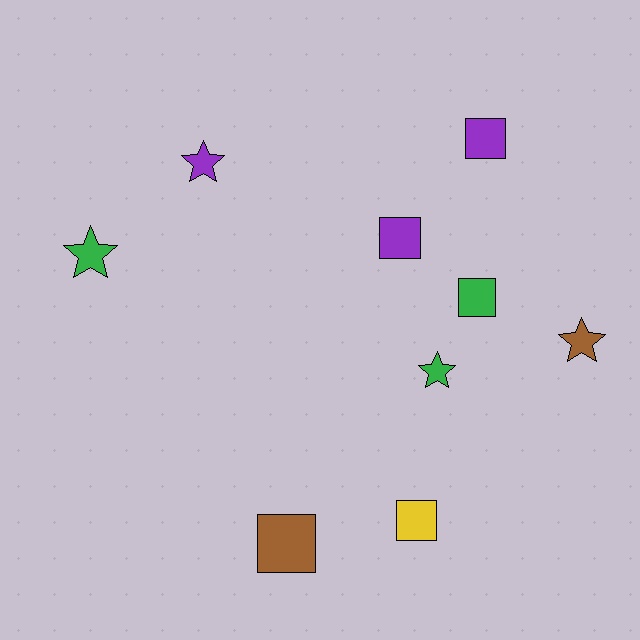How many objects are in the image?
There are 9 objects.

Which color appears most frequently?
Green, with 3 objects.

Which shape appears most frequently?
Square, with 5 objects.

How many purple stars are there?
There is 1 purple star.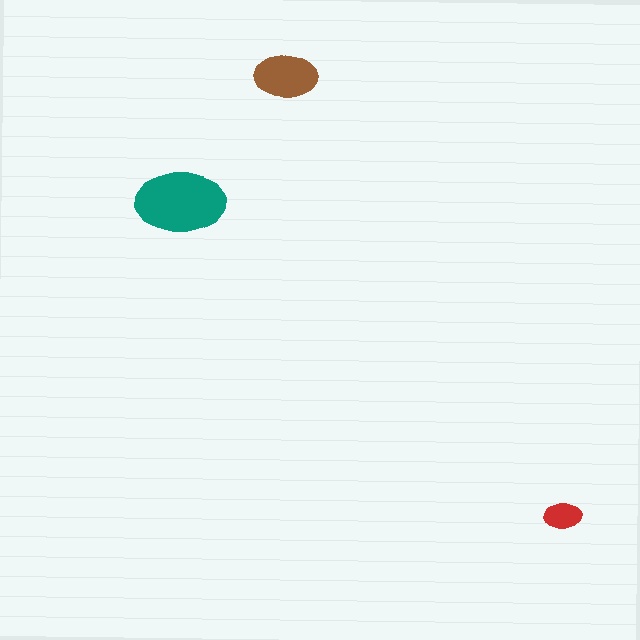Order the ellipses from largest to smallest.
the teal one, the brown one, the red one.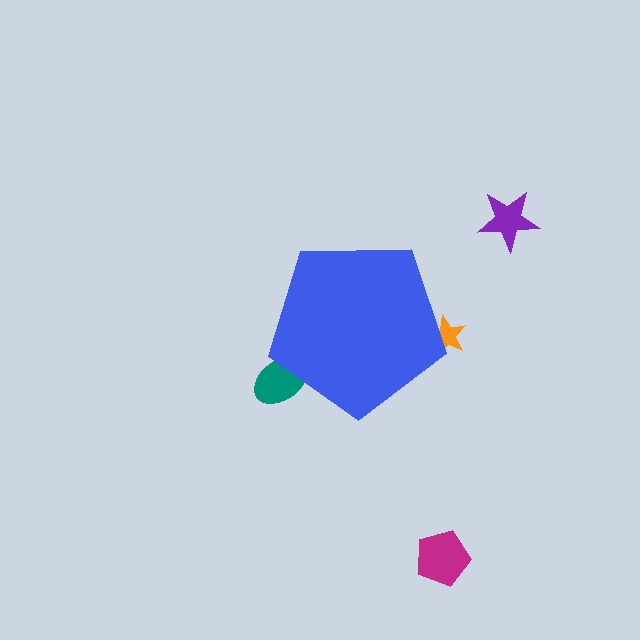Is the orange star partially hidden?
Yes, the orange star is partially hidden behind the blue pentagon.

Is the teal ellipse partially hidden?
Yes, the teal ellipse is partially hidden behind the blue pentagon.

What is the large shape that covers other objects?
A blue pentagon.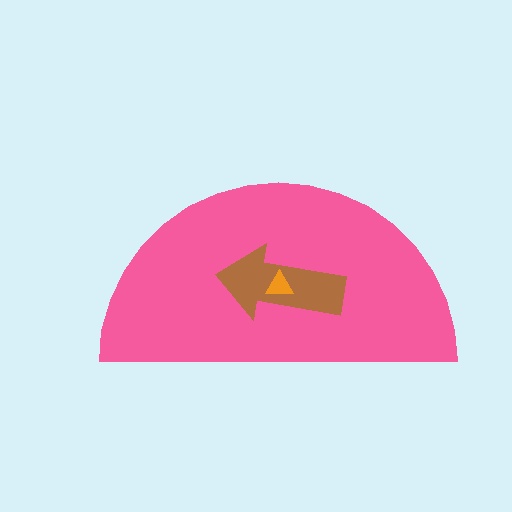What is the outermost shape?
The pink semicircle.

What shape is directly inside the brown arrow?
The orange triangle.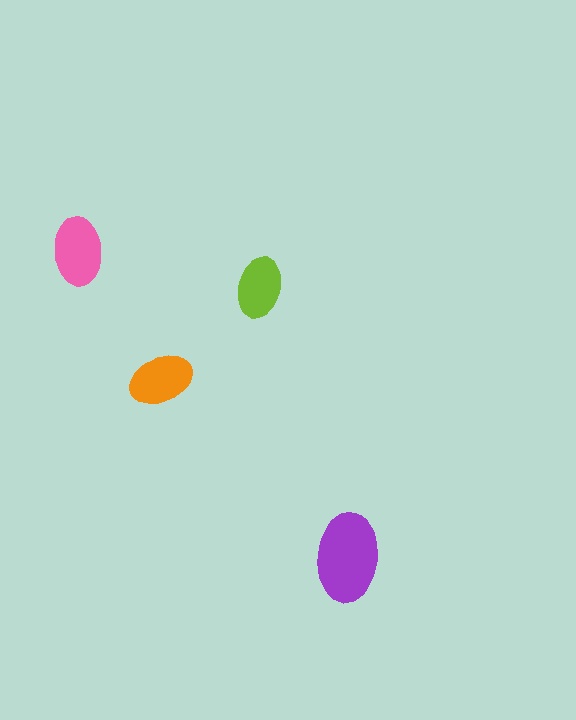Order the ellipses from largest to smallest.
the purple one, the pink one, the orange one, the lime one.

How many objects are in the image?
There are 4 objects in the image.